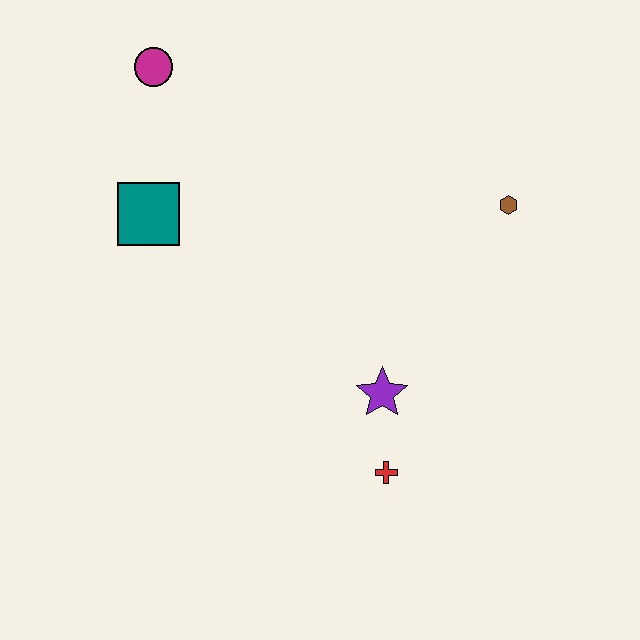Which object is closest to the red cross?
The purple star is closest to the red cross.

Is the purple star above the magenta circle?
No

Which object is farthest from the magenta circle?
The red cross is farthest from the magenta circle.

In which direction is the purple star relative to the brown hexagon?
The purple star is below the brown hexagon.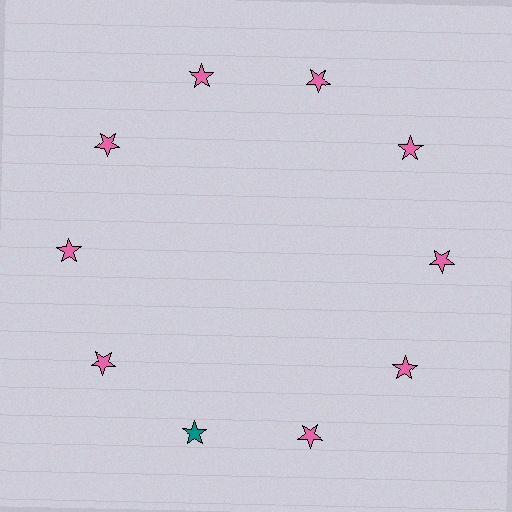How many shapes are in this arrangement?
There are 10 shapes arranged in a ring pattern.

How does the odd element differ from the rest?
It has a different color: teal instead of pink.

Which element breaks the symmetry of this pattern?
The teal star at roughly the 7 o'clock position breaks the symmetry. All other shapes are pink stars.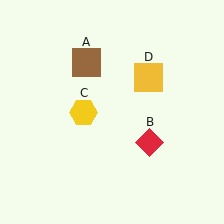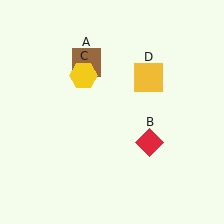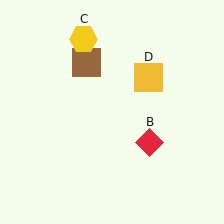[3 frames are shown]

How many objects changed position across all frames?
1 object changed position: yellow hexagon (object C).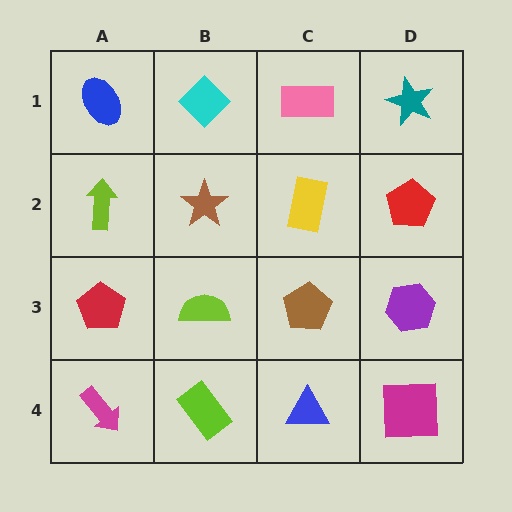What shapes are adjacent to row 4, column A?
A red pentagon (row 3, column A), a lime rectangle (row 4, column B).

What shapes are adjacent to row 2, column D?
A teal star (row 1, column D), a purple hexagon (row 3, column D), a yellow rectangle (row 2, column C).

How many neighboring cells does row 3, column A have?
3.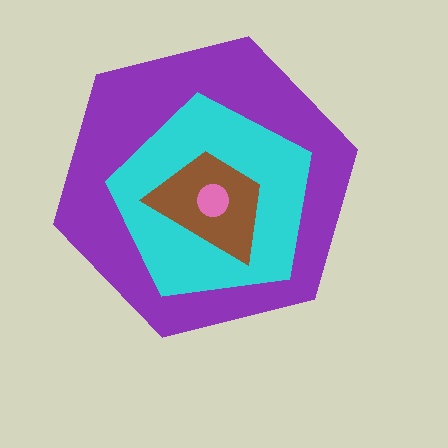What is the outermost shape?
The purple hexagon.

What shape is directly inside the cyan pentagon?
The brown trapezoid.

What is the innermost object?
The pink circle.